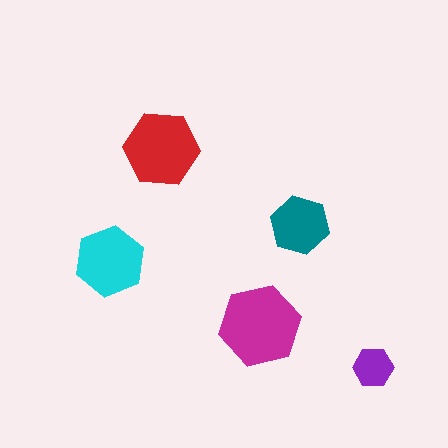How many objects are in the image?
There are 5 objects in the image.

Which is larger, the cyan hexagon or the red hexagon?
The red one.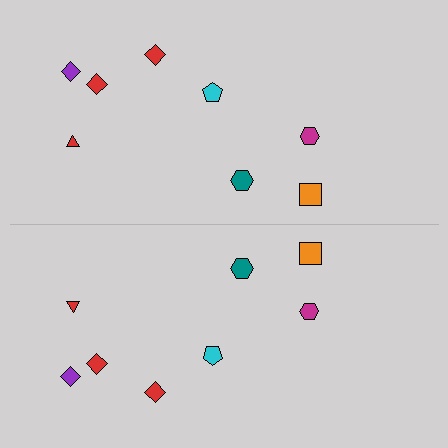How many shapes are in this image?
There are 16 shapes in this image.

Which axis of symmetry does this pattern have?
The pattern has a horizontal axis of symmetry running through the center of the image.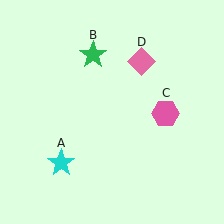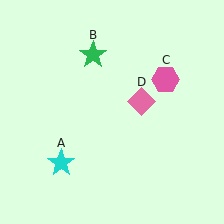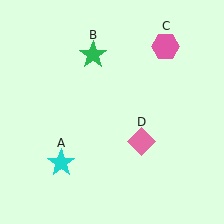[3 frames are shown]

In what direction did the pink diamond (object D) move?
The pink diamond (object D) moved down.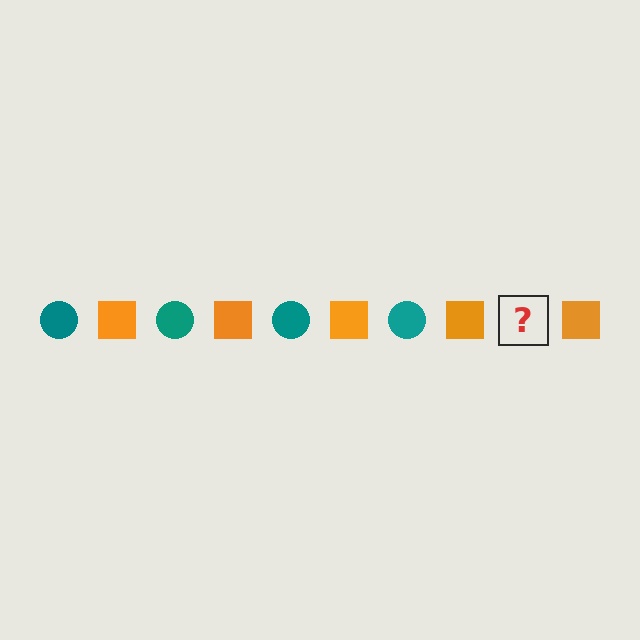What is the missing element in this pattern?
The missing element is a teal circle.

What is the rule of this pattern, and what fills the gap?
The rule is that the pattern alternates between teal circle and orange square. The gap should be filled with a teal circle.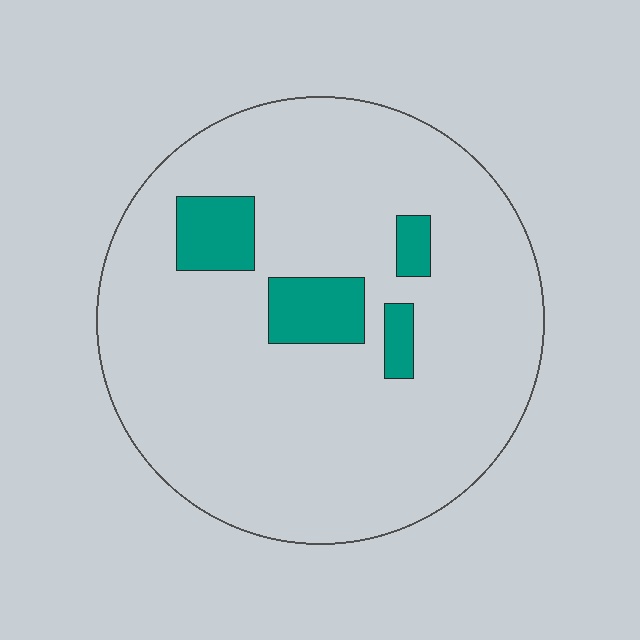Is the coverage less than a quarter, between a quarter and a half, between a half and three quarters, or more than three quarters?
Less than a quarter.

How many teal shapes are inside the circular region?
4.